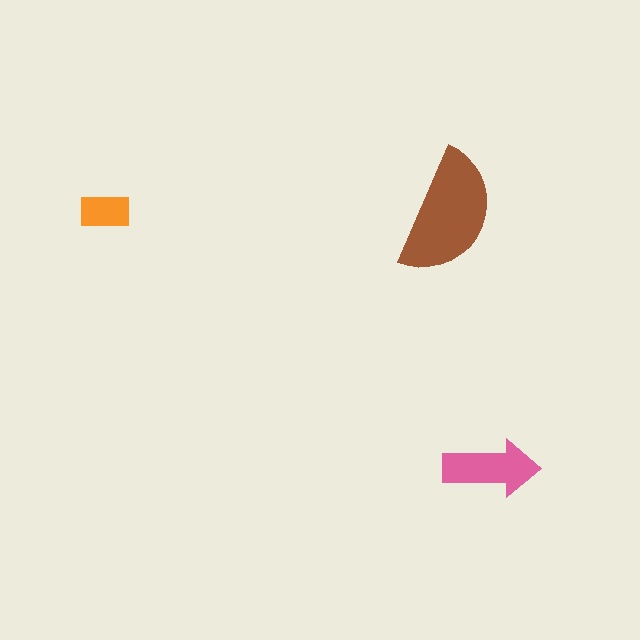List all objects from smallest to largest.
The orange rectangle, the pink arrow, the brown semicircle.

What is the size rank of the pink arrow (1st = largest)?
2nd.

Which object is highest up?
The orange rectangle is topmost.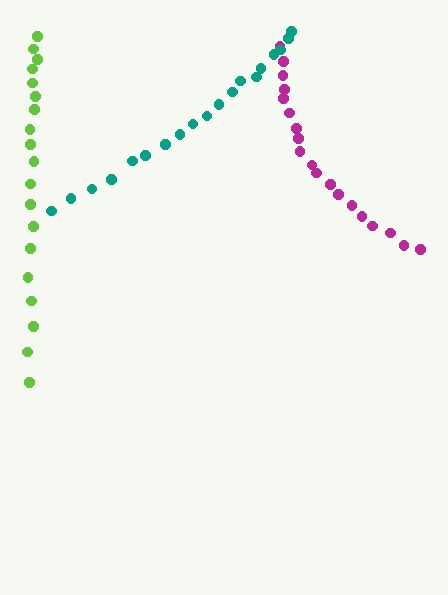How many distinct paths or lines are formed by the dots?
There are 3 distinct paths.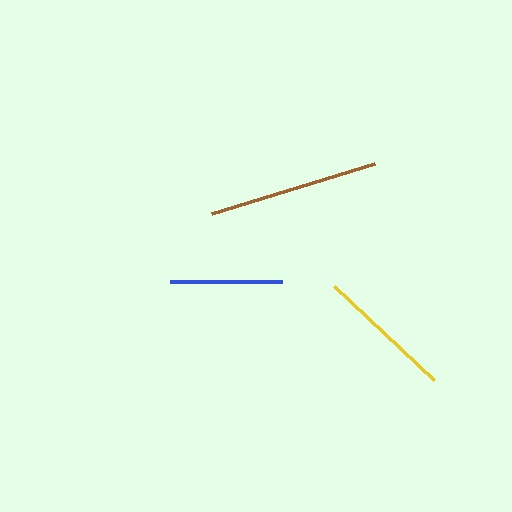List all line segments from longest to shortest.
From longest to shortest: brown, yellow, blue.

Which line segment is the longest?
The brown line is the longest at approximately 171 pixels.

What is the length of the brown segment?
The brown segment is approximately 171 pixels long.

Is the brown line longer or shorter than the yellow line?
The brown line is longer than the yellow line.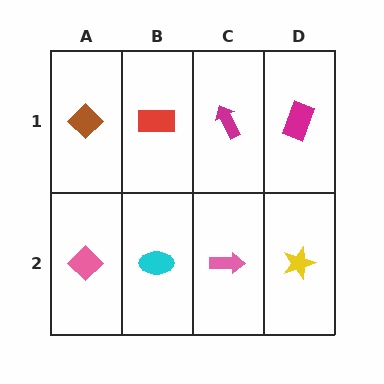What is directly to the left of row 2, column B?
A pink diamond.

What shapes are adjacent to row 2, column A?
A brown diamond (row 1, column A), a cyan ellipse (row 2, column B).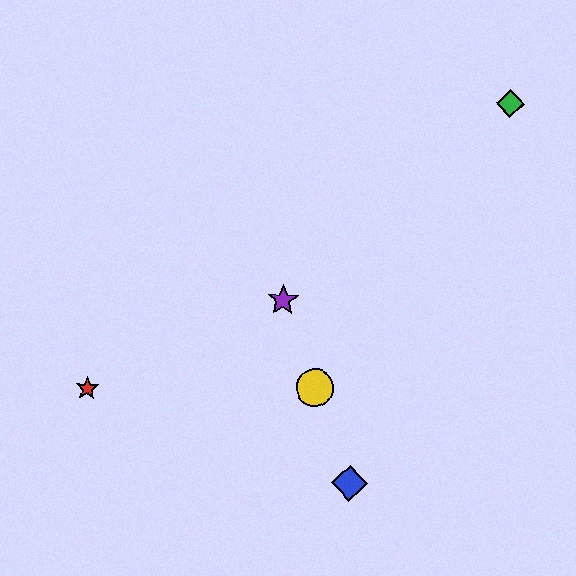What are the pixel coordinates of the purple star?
The purple star is at (283, 300).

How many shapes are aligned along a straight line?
3 shapes (the blue diamond, the yellow circle, the purple star) are aligned along a straight line.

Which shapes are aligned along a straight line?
The blue diamond, the yellow circle, the purple star are aligned along a straight line.